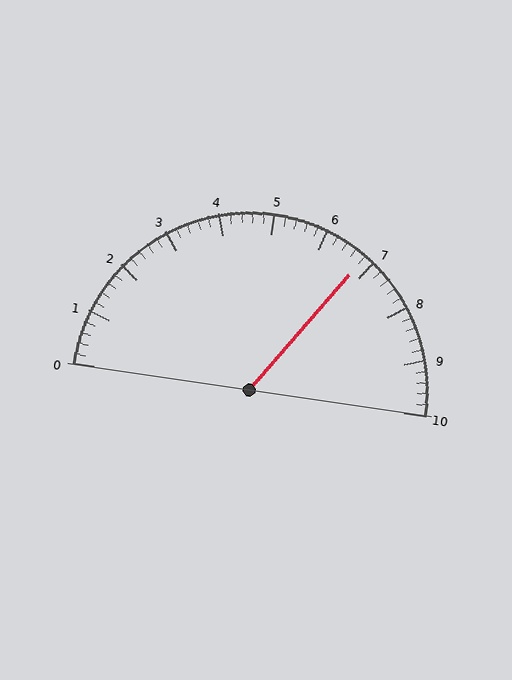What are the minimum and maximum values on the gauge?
The gauge ranges from 0 to 10.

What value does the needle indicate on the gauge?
The needle indicates approximately 6.8.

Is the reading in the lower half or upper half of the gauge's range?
The reading is in the upper half of the range (0 to 10).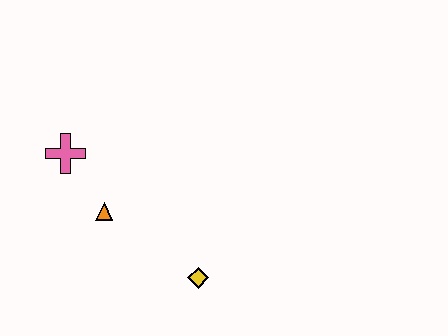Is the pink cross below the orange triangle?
No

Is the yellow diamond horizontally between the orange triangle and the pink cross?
No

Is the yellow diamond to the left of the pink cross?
No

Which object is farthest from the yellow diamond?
The pink cross is farthest from the yellow diamond.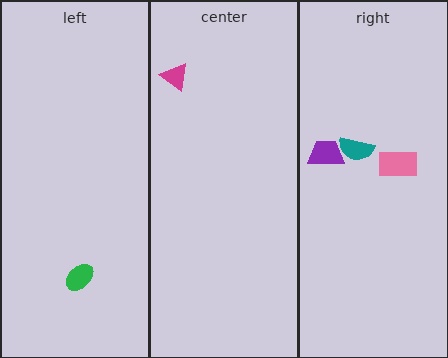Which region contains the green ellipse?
The left region.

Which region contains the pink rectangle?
The right region.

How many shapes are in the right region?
3.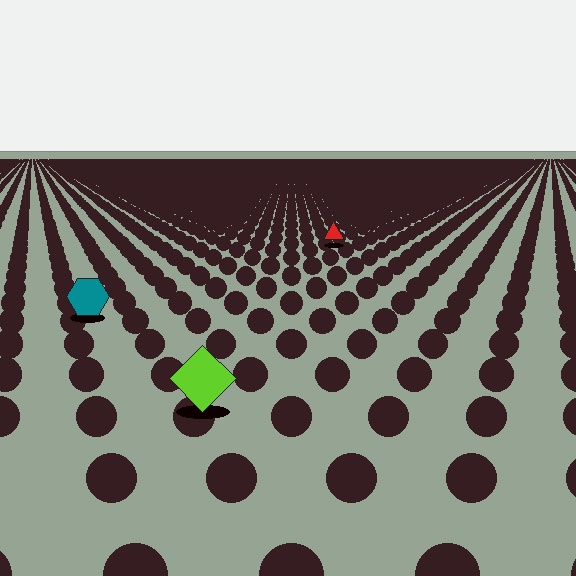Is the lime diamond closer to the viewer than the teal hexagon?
Yes. The lime diamond is closer — you can tell from the texture gradient: the ground texture is coarser near it.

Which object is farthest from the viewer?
The red triangle is farthest from the viewer. It appears smaller and the ground texture around it is denser.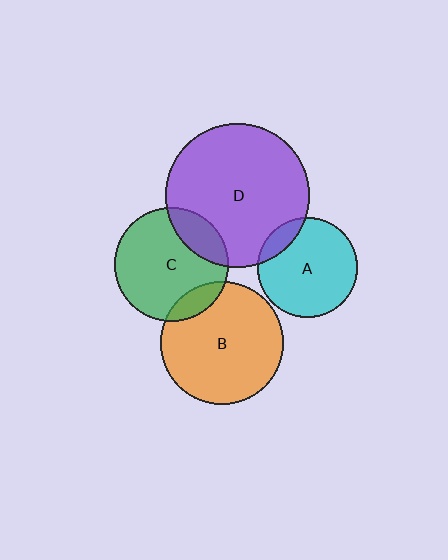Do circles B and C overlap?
Yes.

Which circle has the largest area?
Circle D (purple).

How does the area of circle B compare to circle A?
Approximately 1.5 times.